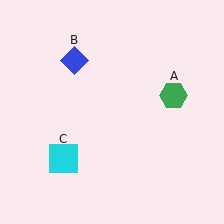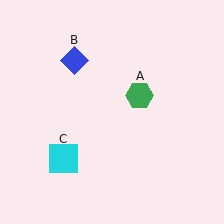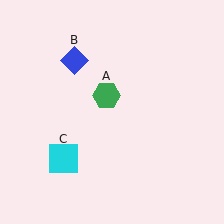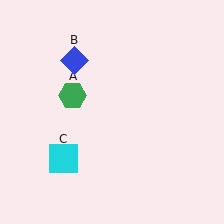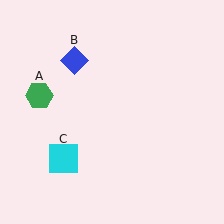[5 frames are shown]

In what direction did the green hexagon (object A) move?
The green hexagon (object A) moved left.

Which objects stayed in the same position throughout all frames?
Blue diamond (object B) and cyan square (object C) remained stationary.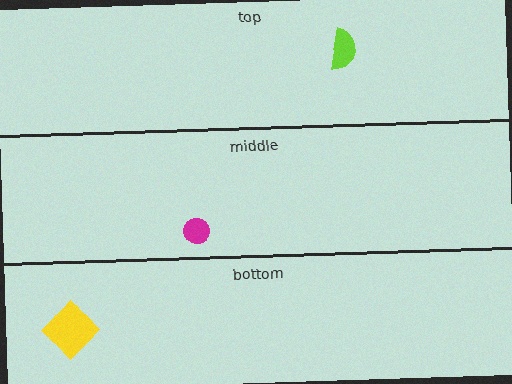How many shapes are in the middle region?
1.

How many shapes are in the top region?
1.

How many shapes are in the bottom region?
1.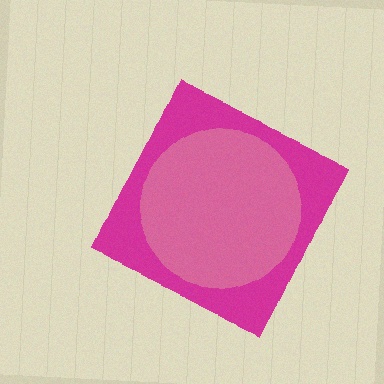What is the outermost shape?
The magenta diamond.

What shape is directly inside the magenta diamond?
The pink circle.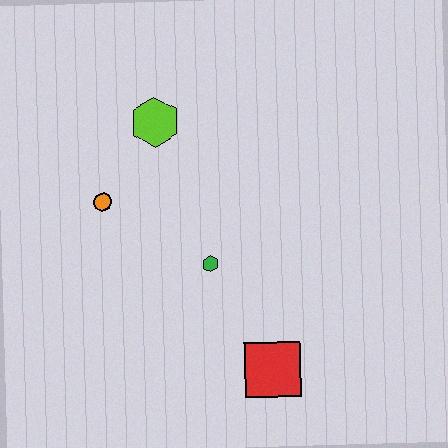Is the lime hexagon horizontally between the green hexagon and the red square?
No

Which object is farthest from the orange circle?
The red square is farthest from the orange circle.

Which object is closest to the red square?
The green hexagon is closest to the red square.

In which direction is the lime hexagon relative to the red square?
The lime hexagon is above the red square.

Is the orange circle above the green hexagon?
Yes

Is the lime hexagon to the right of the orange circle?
Yes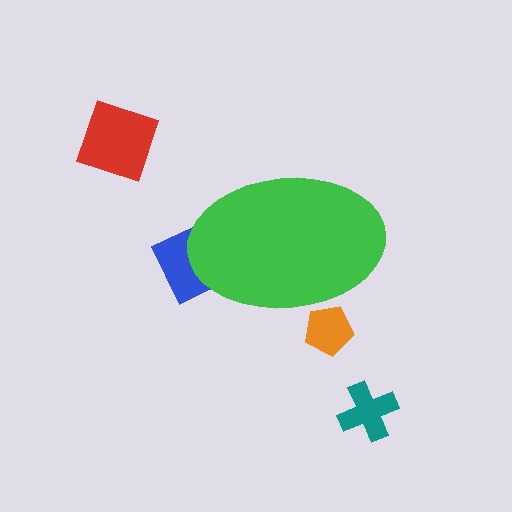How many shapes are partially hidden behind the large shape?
2 shapes are partially hidden.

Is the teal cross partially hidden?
No, the teal cross is fully visible.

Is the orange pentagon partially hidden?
Yes, the orange pentagon is partially hidden behind the green ellipse.